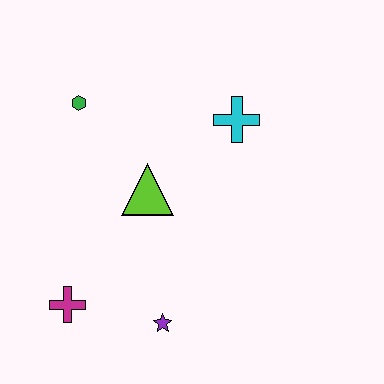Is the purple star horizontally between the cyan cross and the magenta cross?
Yes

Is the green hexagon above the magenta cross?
Yes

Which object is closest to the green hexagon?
The lime triangle is closest to the green hexagon.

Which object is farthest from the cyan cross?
The magenta cross is farthest from the cyan cross.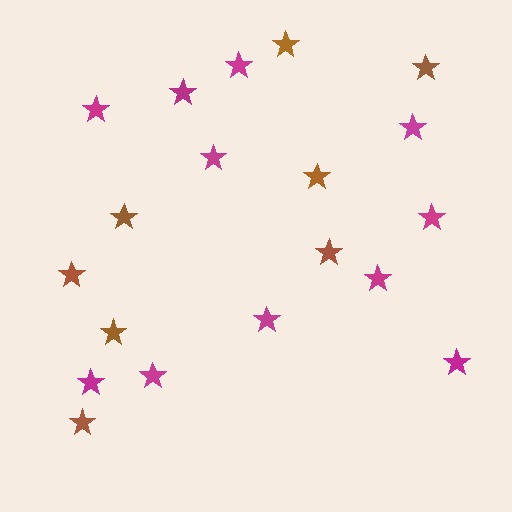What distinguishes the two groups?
There are 2 groups: one group of magenta stars (11) and one group of brown stars (8).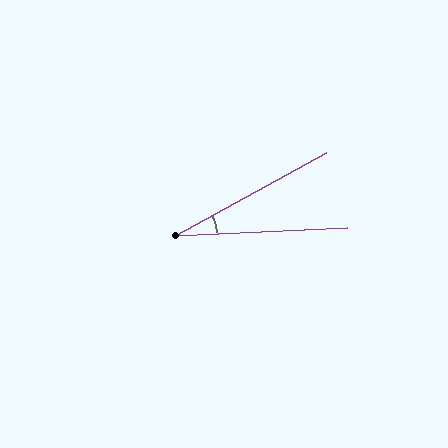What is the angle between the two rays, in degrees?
Approximately 26 degrees.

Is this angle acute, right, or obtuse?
It is acute.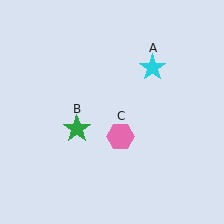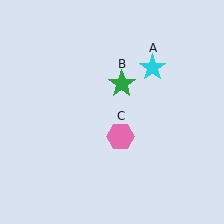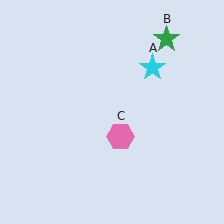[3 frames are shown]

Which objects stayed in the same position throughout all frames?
Cyan star (object A) and pink hexagon (object C) remained stationary.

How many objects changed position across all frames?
1 object changed position: green star (object B).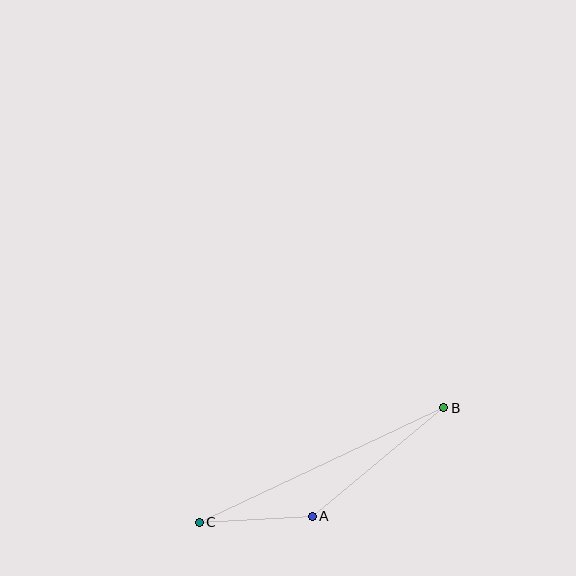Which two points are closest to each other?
Points A and C are closest to each other.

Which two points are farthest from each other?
Points B and C are farthest from each other.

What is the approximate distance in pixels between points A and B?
The distance between A and B is approximately 170 pixels.